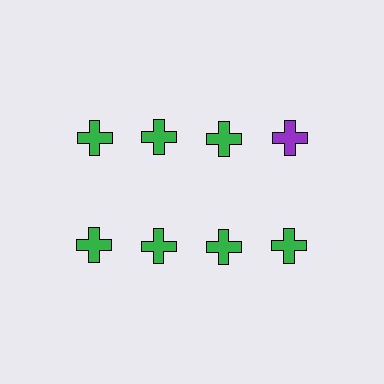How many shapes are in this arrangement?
There are 8 shapes arranged in a grid pattern.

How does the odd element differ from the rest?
It has a different color: purple instead of green.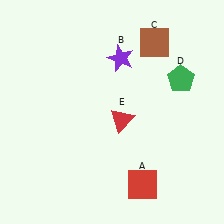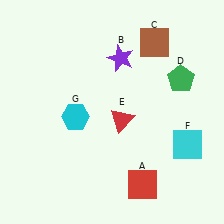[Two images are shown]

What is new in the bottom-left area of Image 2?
A cyan hexagon (G) was added in the bottom-left area of Image 2.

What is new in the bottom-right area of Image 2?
A cyan square (F) was added in the bottom-right area of Image 2.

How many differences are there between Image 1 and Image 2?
There are 2 differences between the two images.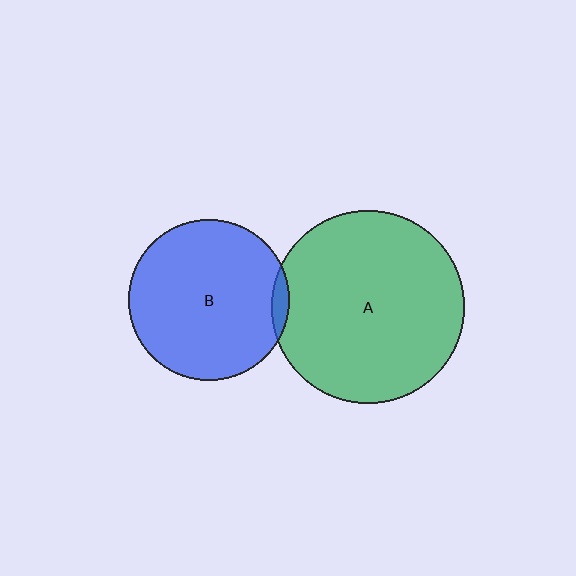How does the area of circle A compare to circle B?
Approximately 1.4 times.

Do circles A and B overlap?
Yes.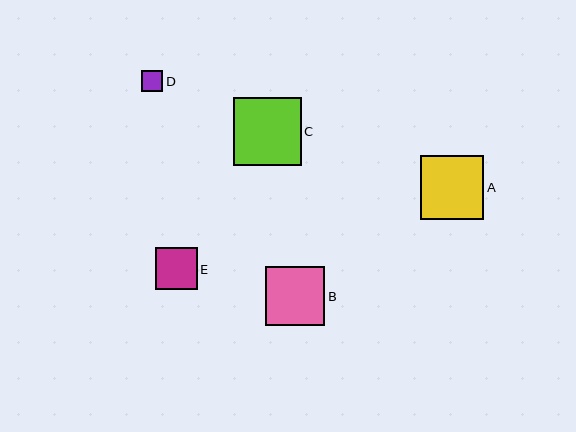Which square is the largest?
Square C is the largest with a size of approximately 68 pixels.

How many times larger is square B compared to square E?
Square B is approximately 1.4 times the size of square E.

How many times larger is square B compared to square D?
Square B is approximately 2.8 times the size of square D.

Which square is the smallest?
Square D is the smallest with a size of approximately 21 pixels.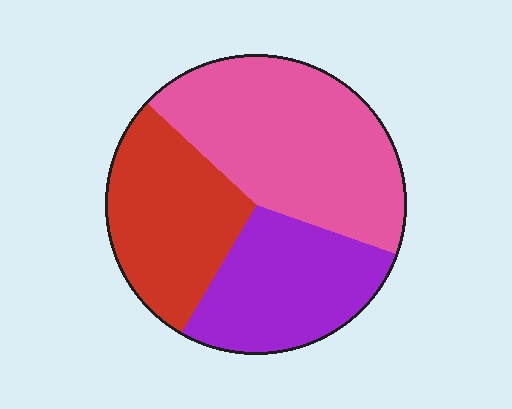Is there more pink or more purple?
Pink.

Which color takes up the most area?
Pink, at roughly 45%.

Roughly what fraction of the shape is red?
Red covers 29% of the shape.